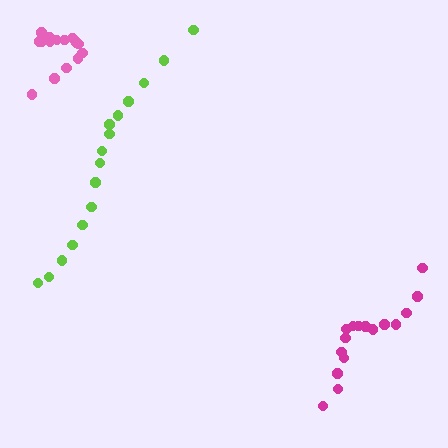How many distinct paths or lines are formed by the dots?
There are 3 distinct paths.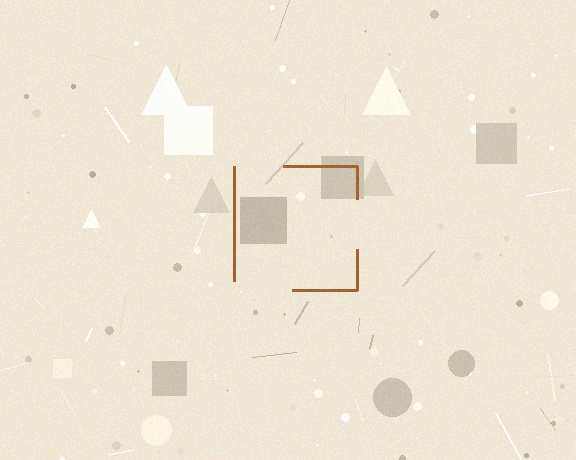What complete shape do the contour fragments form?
The contour fragments form a square.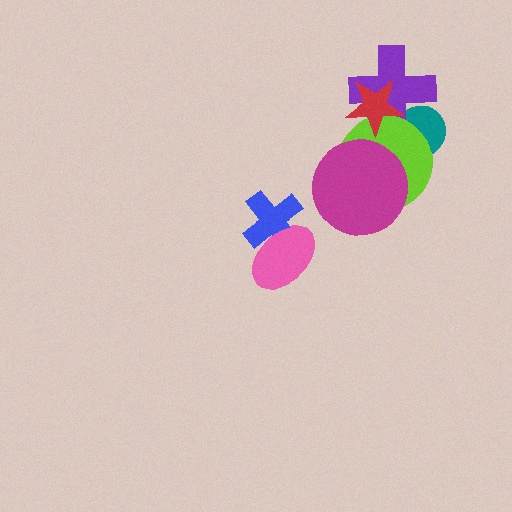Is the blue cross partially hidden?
Yes, it is partially covered by another shape.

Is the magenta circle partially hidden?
No, no other shape covers it.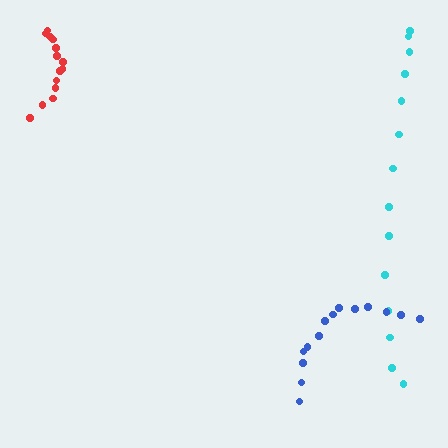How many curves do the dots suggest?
There are 3 distinct paths.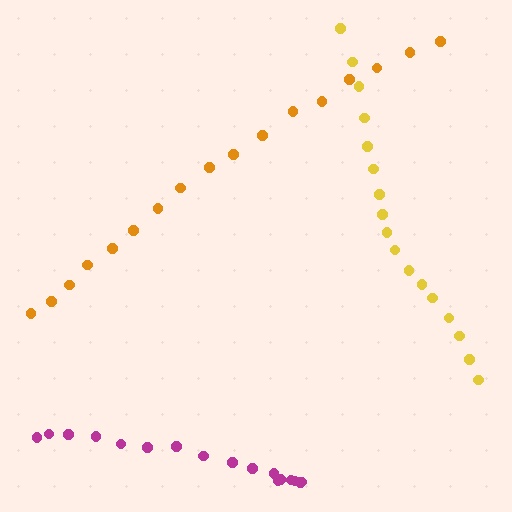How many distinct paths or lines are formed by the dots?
There are 3 distinct paths.